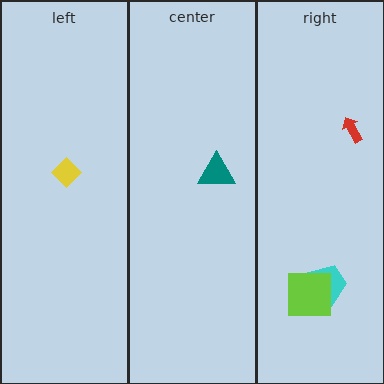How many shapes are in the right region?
3.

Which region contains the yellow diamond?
The left region.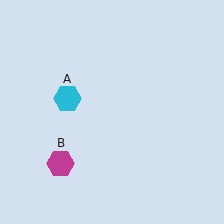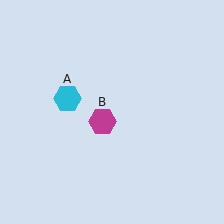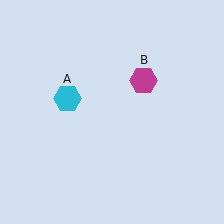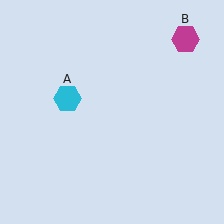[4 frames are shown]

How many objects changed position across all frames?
1 object changed position: magenta hexagon (object B).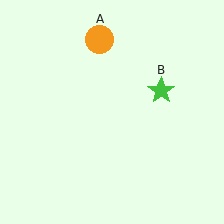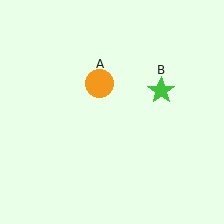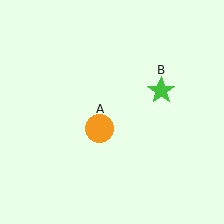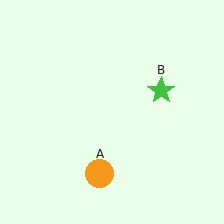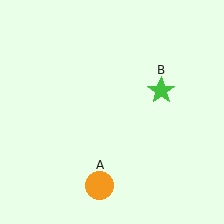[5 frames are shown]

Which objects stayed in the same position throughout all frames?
Green star (object B) remained stationary.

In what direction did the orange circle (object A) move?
The orange circle (object A) moved down.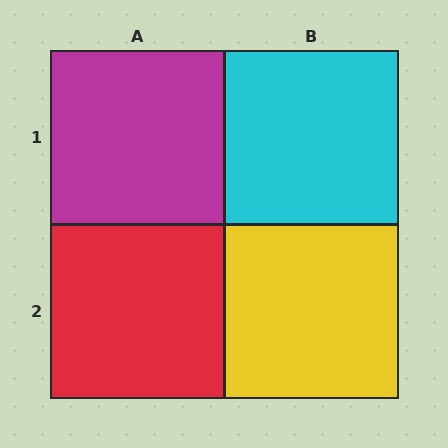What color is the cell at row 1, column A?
Magenta.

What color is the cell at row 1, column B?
Cyan.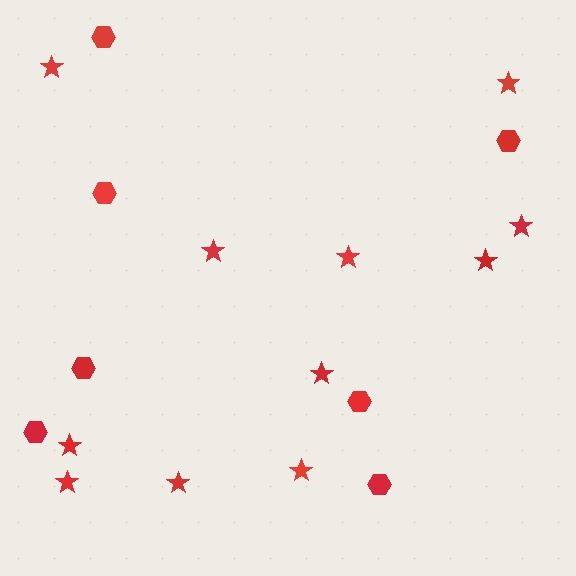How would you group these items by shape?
There are 2 groups: one group of stars (11) and one group of hexagons (7).